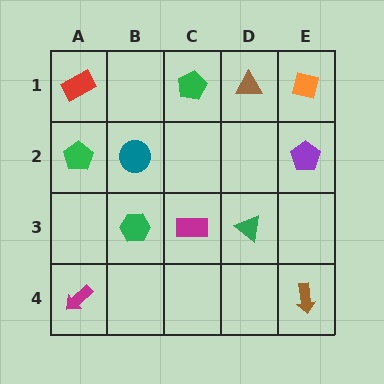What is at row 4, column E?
A brown arrow.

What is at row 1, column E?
An orange square.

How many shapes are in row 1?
4 shapes.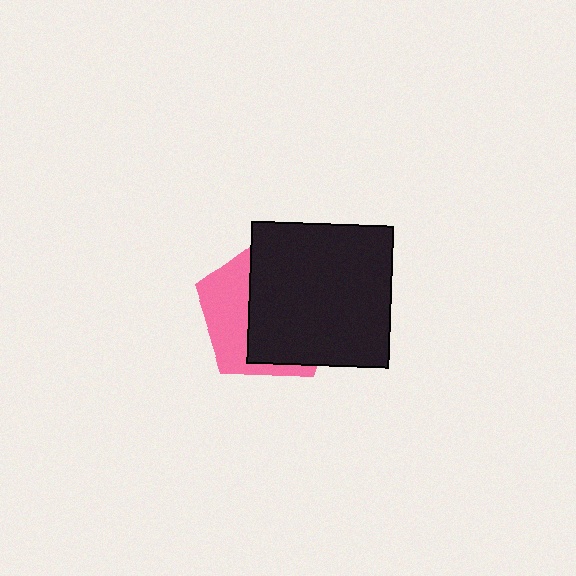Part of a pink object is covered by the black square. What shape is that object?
It is a pentagon.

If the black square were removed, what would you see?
You would see the complete pink pentagon.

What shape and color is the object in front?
The object in front is a black square.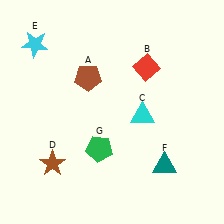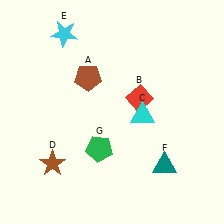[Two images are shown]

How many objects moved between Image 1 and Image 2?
2 objects moved between the two images.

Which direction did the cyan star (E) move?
The cyan star (E) moved right.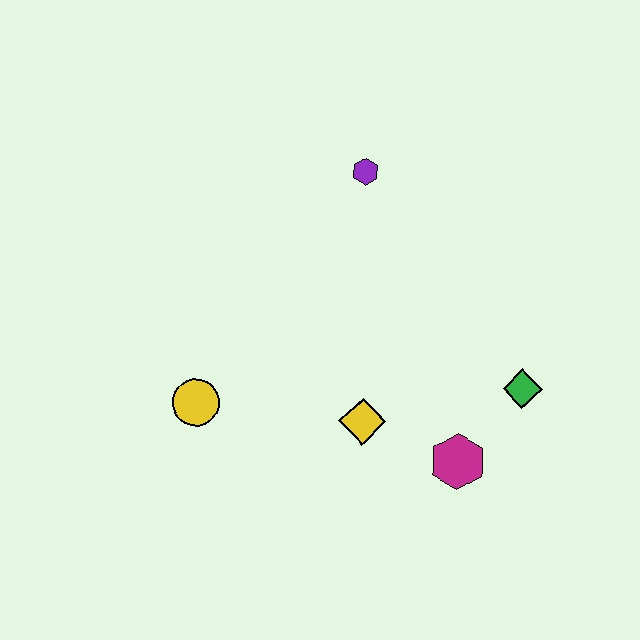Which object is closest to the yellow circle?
The yellow diamond is closest to the yellow circle.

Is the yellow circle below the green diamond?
Yes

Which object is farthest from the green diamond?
The yellow circle is farthest from the green diamond.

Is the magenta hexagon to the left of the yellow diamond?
No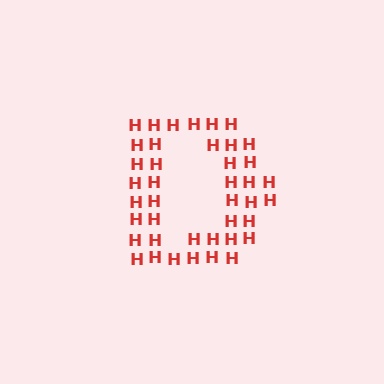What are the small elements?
The small elements are letter H's.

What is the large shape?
The large shape is the letter D.